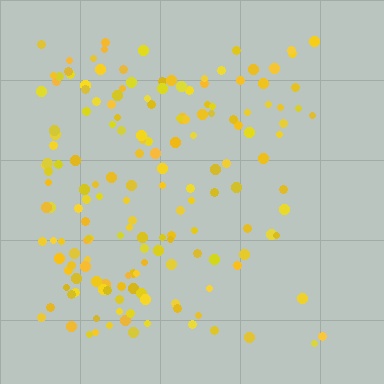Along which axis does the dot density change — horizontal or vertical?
Horizontal.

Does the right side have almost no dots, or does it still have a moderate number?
Still a moderate number, just noticeably fewer than the left.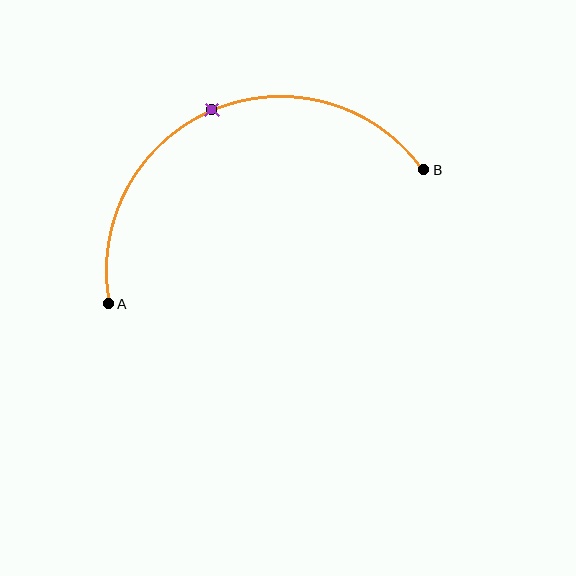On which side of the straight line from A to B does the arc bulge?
The arc bulges above the straight line connecting A and B.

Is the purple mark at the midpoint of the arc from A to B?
Yes. The purple mark lies on the arc at equal arc-length from both A and B — it is the arc midpoint.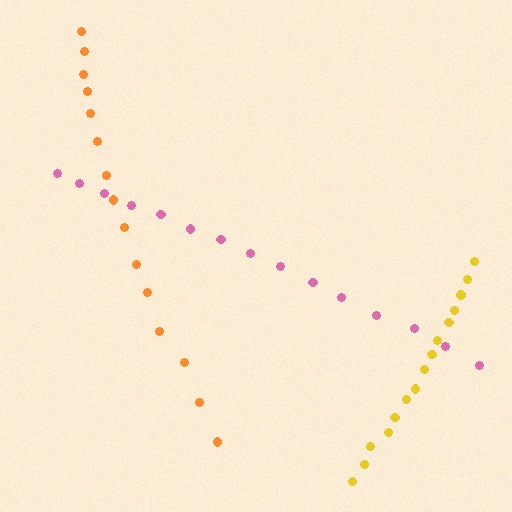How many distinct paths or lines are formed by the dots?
There are 3 distinct paths.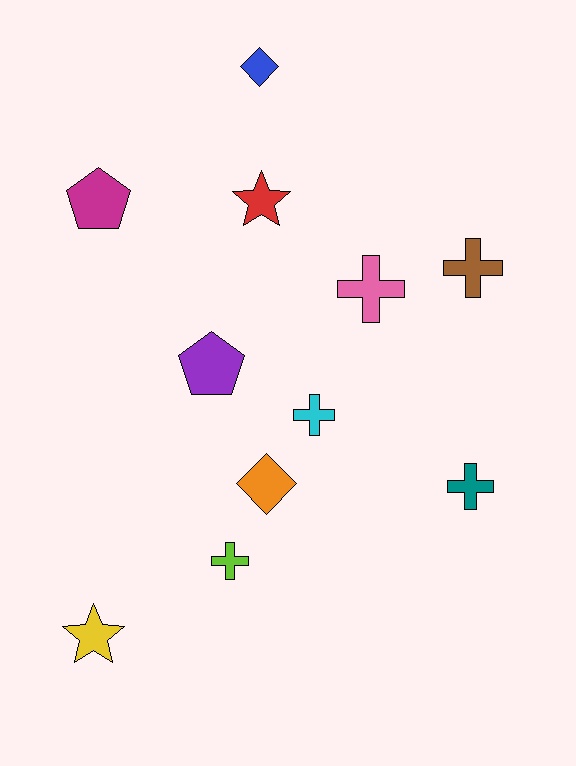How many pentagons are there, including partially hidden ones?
There are 2 pentagons.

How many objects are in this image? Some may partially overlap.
There are 11 objects.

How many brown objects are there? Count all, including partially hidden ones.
There is 1 brown object.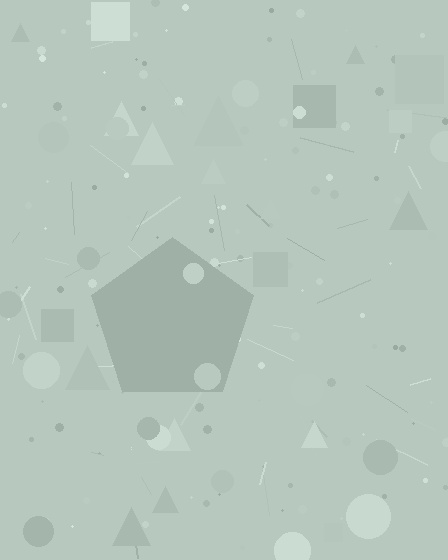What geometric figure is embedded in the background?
A pentagon is embedded in the background.